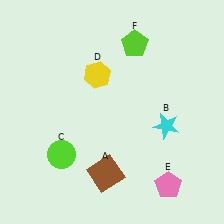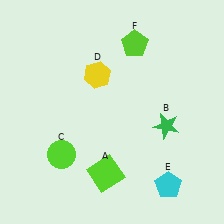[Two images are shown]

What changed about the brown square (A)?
In Image 1, A is brown. In Image 2, it changed to lime.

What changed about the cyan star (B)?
In Image 1, B is cyan. In Image 2, it changed to green.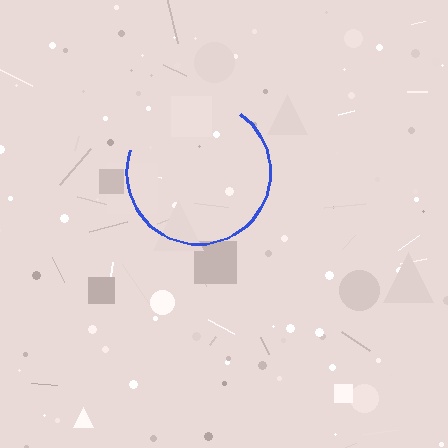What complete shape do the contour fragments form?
The contour fragments form a circle.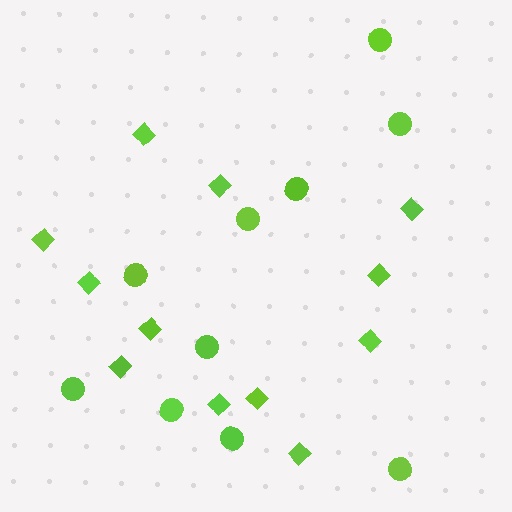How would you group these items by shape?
There are 2 groups: one group of circles (10) and one group of diamonds (12).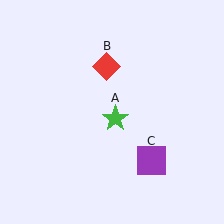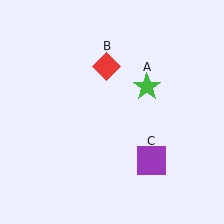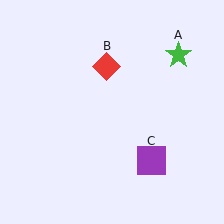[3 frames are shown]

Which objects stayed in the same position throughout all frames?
Red diamond (object B) and purple square (object C) remained stationary.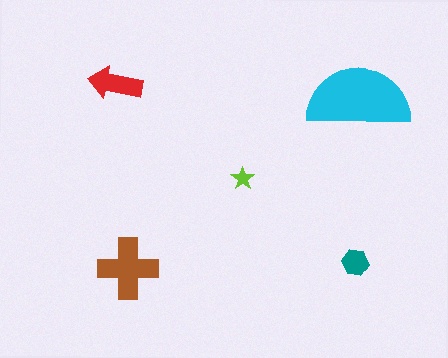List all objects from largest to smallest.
The cyan semicircle, the brown cross, the red arrow, the teal hexagon, the lime star.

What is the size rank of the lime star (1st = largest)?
5th.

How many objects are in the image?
There are 5 objects in the image.